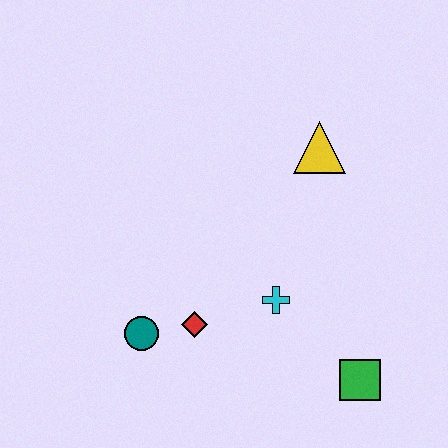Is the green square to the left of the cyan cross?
No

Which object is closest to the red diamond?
The teal circle is closest to the red diamond.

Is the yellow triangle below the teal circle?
No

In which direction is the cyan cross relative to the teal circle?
The cyan cross is to the right of the teal circle.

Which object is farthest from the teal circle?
The yellow triangle is farthest from the teal circle.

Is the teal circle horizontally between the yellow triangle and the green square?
No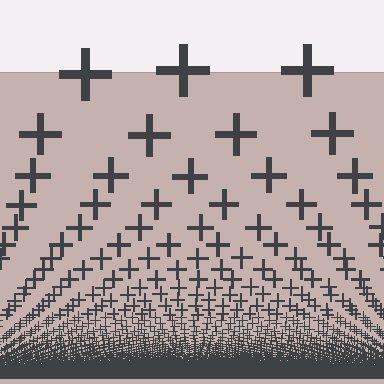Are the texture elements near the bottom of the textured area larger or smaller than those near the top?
Smaller. The gradient is inverted — elements near the bottom are smaller and denser.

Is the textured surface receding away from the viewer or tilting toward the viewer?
The surface appears to tilt toward the viewer. Texture elements get larger and sparser toward the top.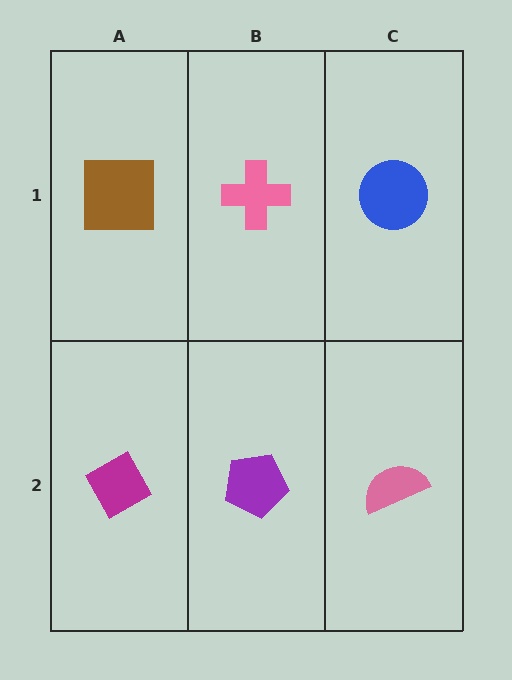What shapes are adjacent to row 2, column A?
A brown square (row 1, column A), a purple pentagon (row 2, column B).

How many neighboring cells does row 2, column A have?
2.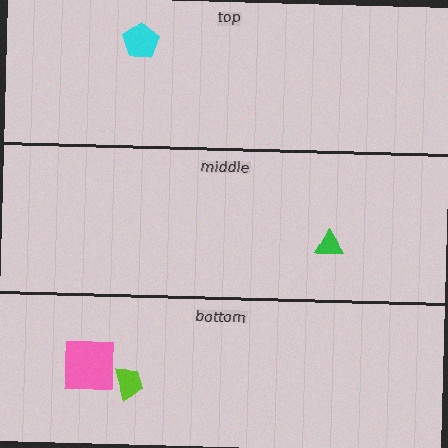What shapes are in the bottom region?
The lime trapezoid, the pink square.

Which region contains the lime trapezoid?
The bottom region.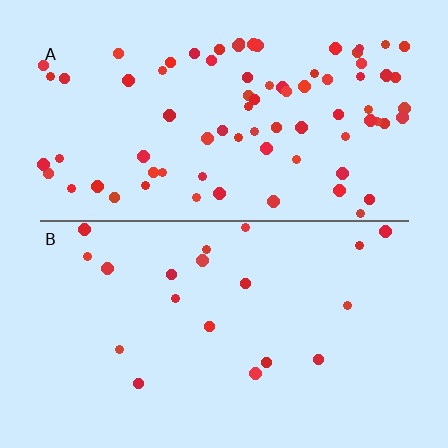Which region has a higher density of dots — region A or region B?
A (the top).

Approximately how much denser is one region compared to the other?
Approximately 4.0× — region A over region B.